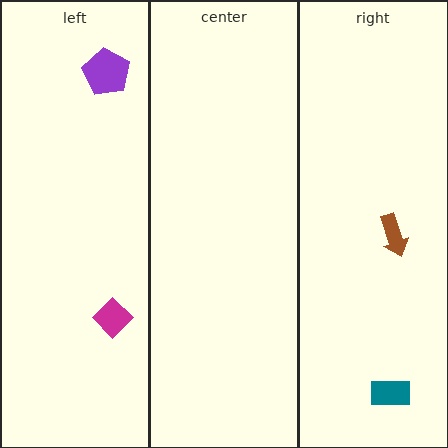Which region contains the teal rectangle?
The right region.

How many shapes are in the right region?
2.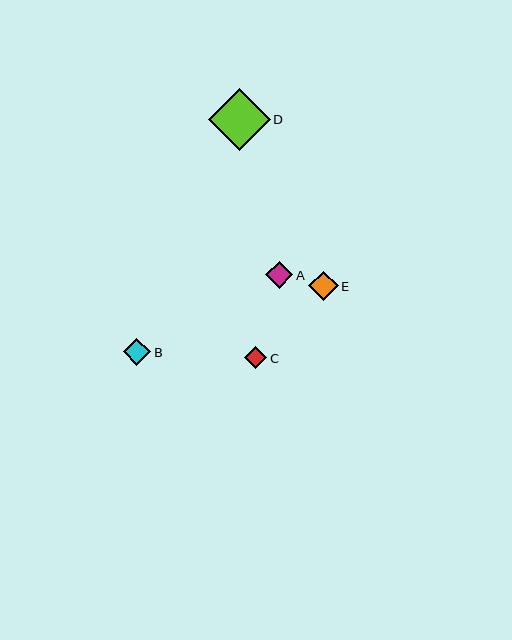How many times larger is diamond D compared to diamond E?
Diamond D is approximately 2.1 times the size of diamond E.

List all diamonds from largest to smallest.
From largest to smallest: D, E, B, A, C.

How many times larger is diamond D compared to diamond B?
Diamond D is approximately 2.3 times the size of diamond B.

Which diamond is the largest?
Diamond D is the largest with a size of approximately 62 pixels.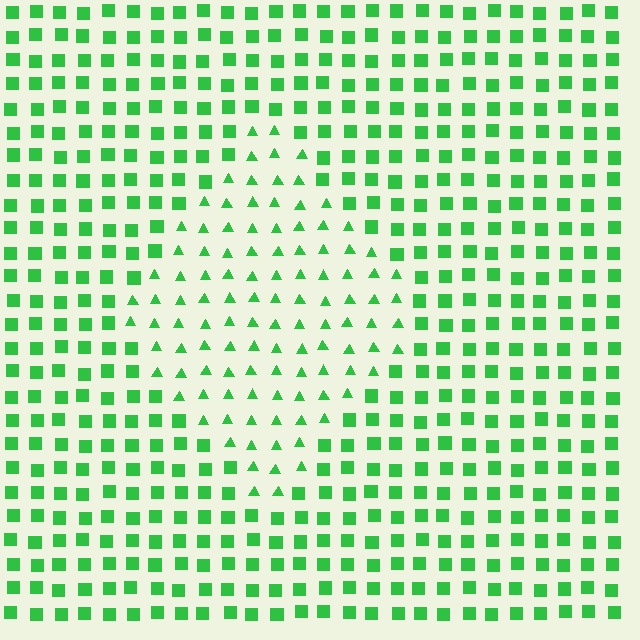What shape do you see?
I see a diamond.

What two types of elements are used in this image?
The image uses triangles inside the diamond region and squares outside it.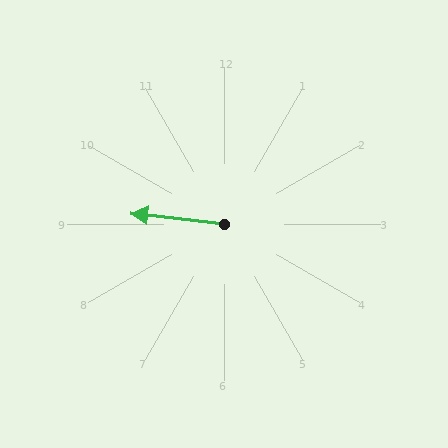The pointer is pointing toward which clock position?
Roughly 9 o'clock.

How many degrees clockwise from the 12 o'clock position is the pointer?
Approximately 277 degrees.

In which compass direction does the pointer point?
West.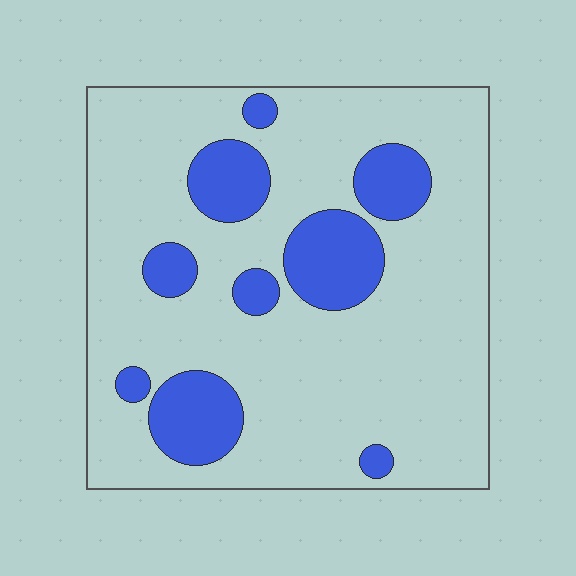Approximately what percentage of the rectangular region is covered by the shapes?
Approximately 20%.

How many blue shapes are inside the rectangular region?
9.